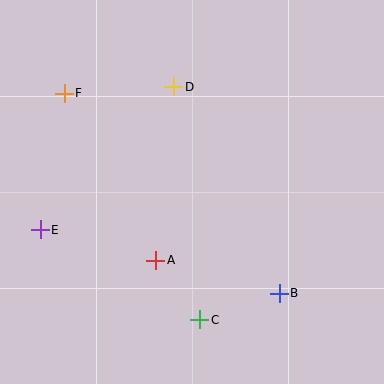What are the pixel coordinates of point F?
Point F is at (64, 93).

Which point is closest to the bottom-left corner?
Point E is closest to the bottom-left corner.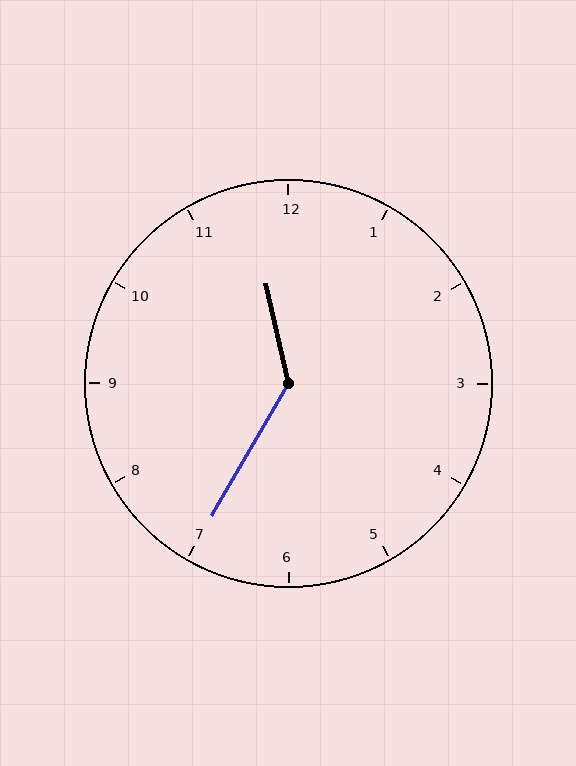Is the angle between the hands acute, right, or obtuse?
It is obtuse.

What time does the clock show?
11:35.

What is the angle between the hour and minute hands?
Approximately 138 degrees.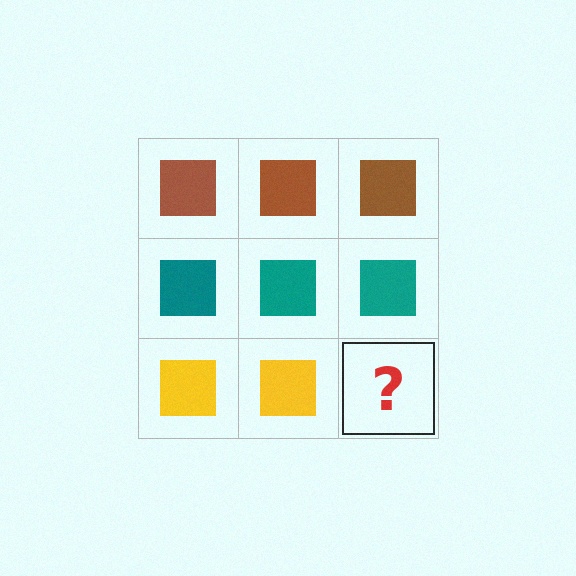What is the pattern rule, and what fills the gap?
The rule is that each row has a consistent color. The gap should be filled with a yellow square.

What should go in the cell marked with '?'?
The missing cell should contain a yellow square.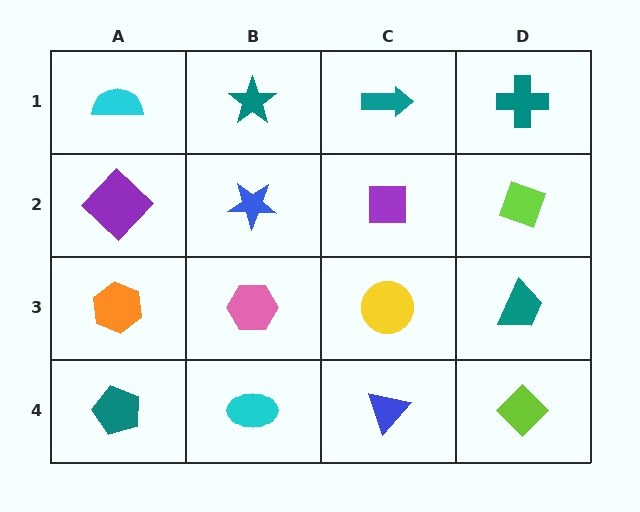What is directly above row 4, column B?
A pink hexagon.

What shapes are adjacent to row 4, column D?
A teal trapezoid (row 3, column D), a blue triangle (row 4, column C).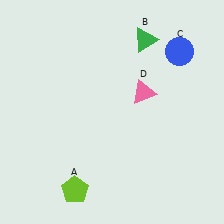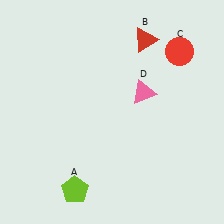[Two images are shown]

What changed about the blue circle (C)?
In Image 1, C is blue. In Image 2, it changed to red.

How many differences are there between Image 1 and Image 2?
There are 2 differences between the two images.